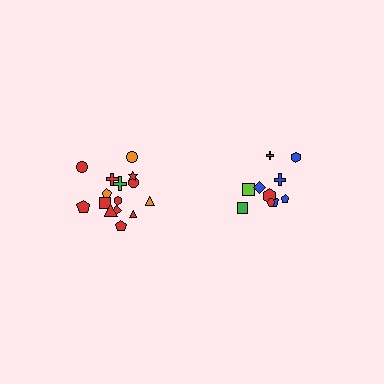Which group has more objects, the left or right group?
The left group.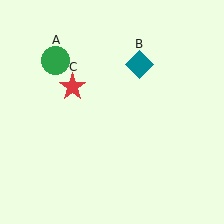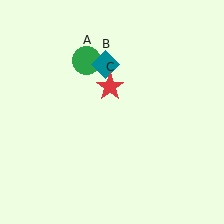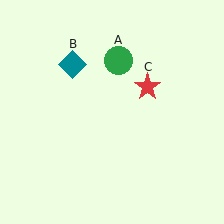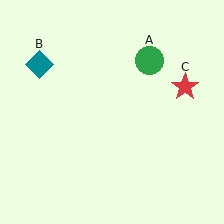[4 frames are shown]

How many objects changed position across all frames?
3 objects changed position: green circle (object A), teal diamond (object B), red star (object C).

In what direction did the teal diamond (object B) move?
The teal diamond (object B) moved left.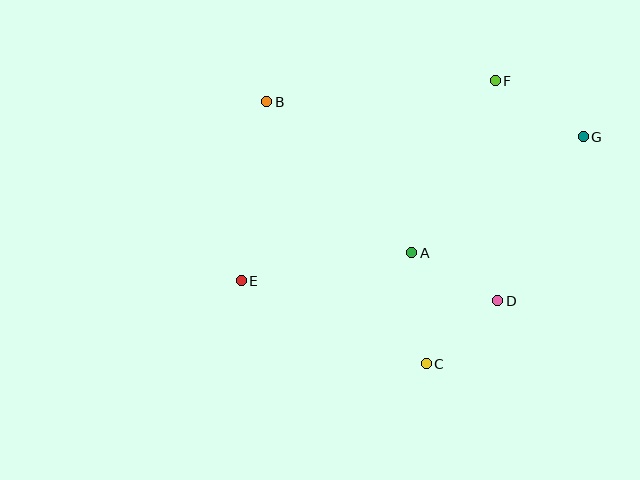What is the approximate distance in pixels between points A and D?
The distance between A and D is approximately 99 pixels.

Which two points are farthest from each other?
Points E and G are farthest from each other.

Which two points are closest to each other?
Points C and D are closest to each other.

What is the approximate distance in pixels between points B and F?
The distance between B and F is approximately 230 pixels.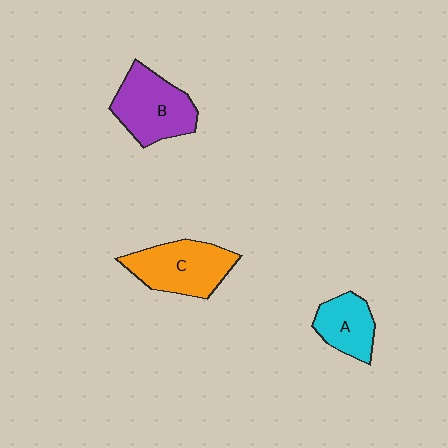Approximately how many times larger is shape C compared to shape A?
Approximately 1.5 times.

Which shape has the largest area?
Shape C (orange).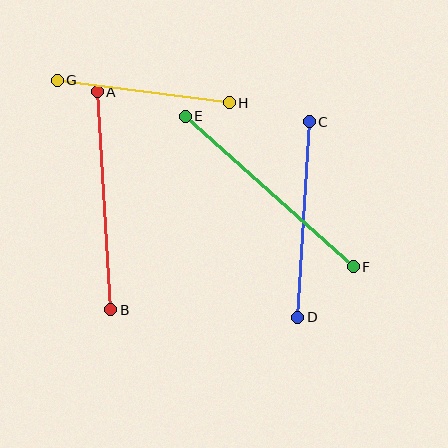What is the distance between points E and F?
The distance is approximately 225 pixels.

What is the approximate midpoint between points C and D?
The midpoint is at approximately (303, 219) pixels.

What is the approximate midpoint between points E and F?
The midpoint is at approximately (269, 191) pixels.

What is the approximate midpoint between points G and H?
The midpoint is at approximately (143, 92) pixels.